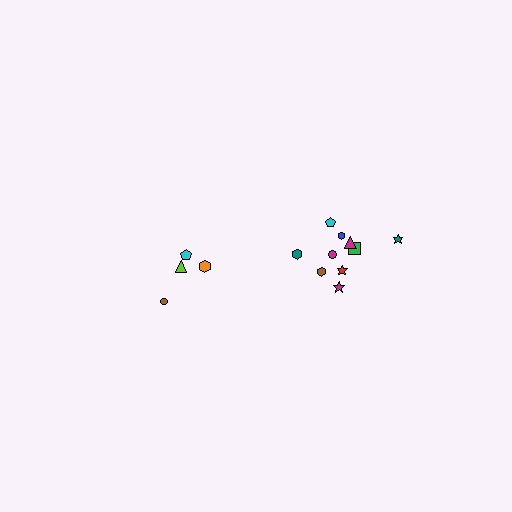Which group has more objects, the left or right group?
The right group.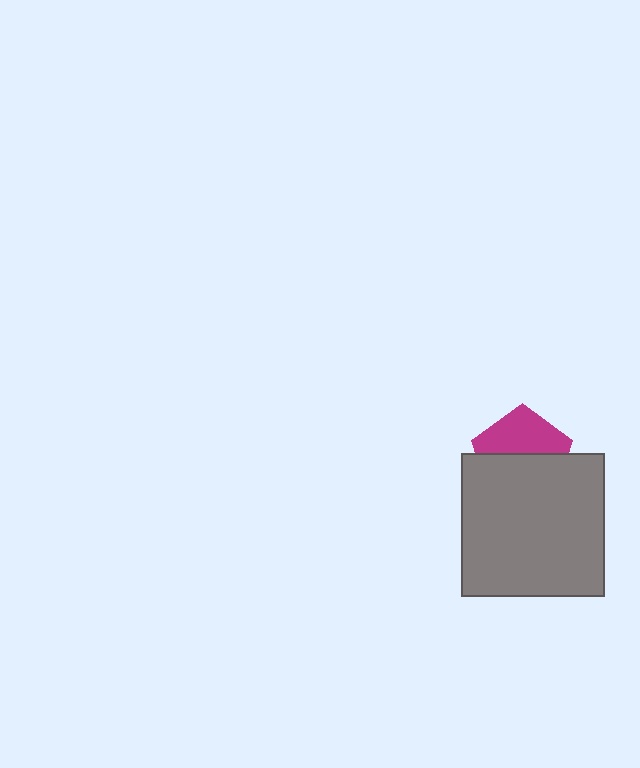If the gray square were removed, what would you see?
You would see the complete magenta pentagon.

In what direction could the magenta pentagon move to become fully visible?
The magenta pentagon could move up. That would shift it out from behind the gray square entirely.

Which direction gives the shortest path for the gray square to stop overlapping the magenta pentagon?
Moving down gives the shortest separation.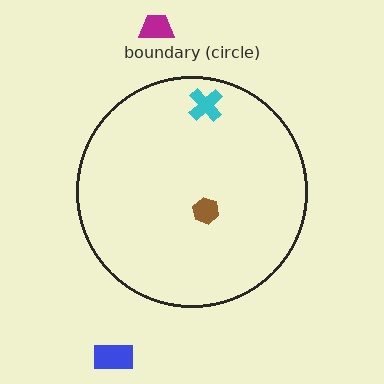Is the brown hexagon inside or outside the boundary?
Inside.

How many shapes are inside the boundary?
2 inside, 2 outside.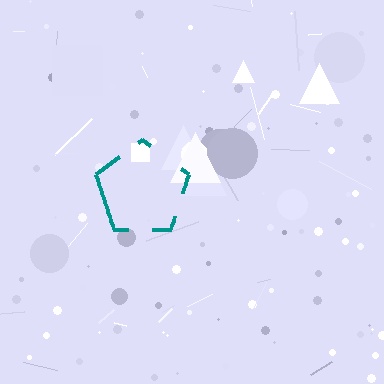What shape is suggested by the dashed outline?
The dashed outline suggests a pentagon.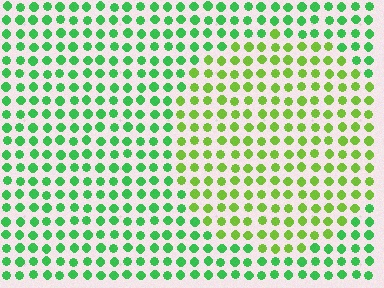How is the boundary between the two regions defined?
The boundary is defined purely by a slight shift in hue (about 36 degrees). Spacing, size, and orientation are identical on both sides.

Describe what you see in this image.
The image is filled with small green elements in a uniform arrangement. A circle-shaped region is visible where the elements are tinted to a slightly different hue, forming a subtle color boundary.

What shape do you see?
I see a circle.